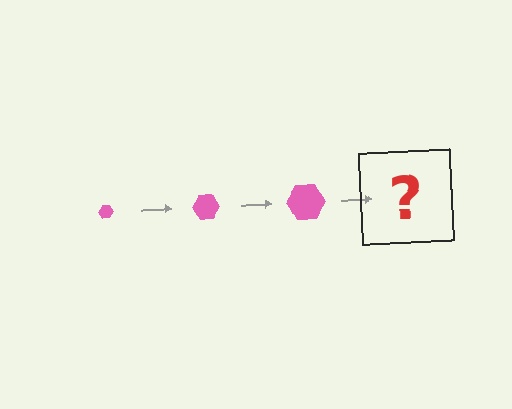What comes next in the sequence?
The next element should be a pink hexagon, larger than the previous one.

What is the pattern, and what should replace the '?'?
The pattern is that the hexagon gets progressively larger each step. The '?' should be a pink hexagon, larger than the previous one.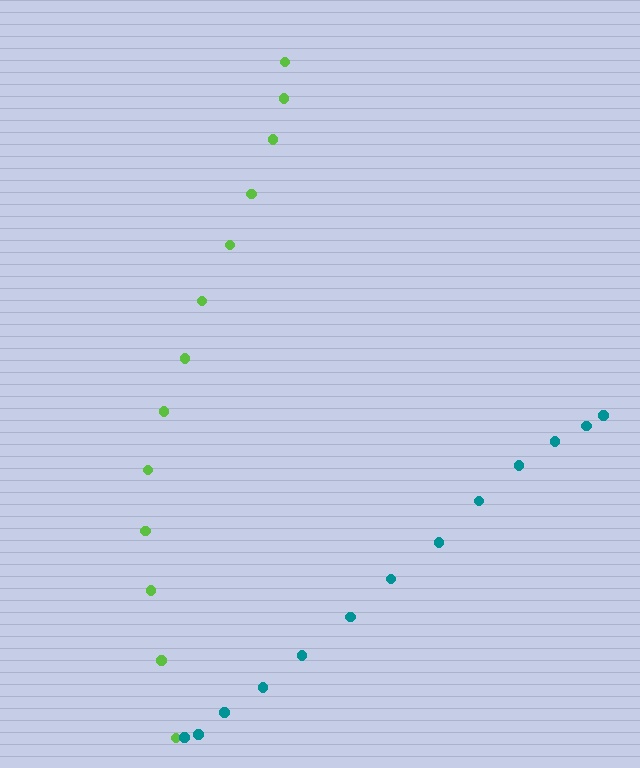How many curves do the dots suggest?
There are 2 distinct paths.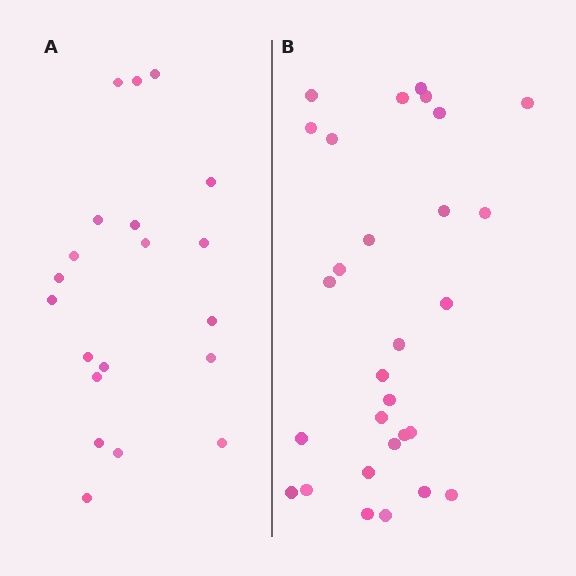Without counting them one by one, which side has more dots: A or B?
Region B (the right region) has more dots.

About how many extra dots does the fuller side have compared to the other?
Region B has roughly 8 or so more dots than region A.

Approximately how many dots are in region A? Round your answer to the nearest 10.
About 20 dots.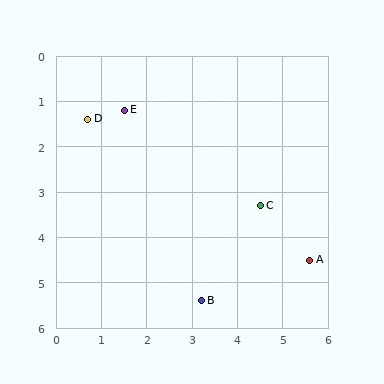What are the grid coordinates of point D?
Point D is at approximately (0.7, 1.4).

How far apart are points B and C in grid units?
Points B and C are about 2.5 grid units apart.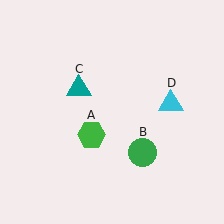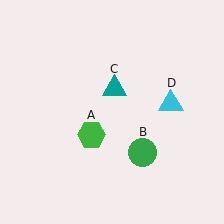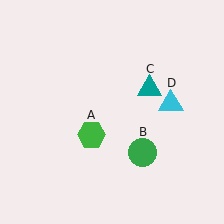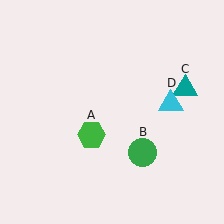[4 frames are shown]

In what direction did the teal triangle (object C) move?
The teal triangle (object C) moved right.